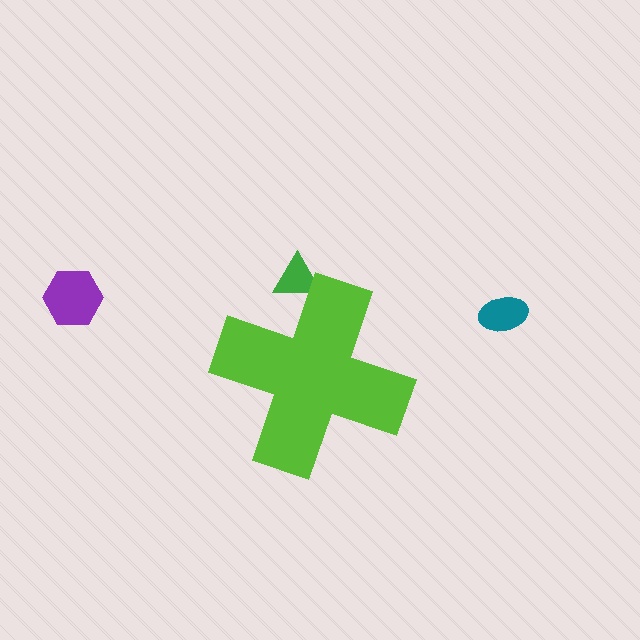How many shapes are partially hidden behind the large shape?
1 shape is partially hidden.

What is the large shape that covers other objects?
A lime cross.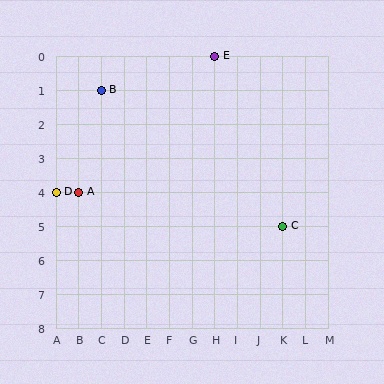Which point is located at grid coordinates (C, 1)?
Point B is at (C, 1).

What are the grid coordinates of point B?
Point B is at grid coordinates (C, 1).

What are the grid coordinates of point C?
Point C is at grid coordinates (K, 5).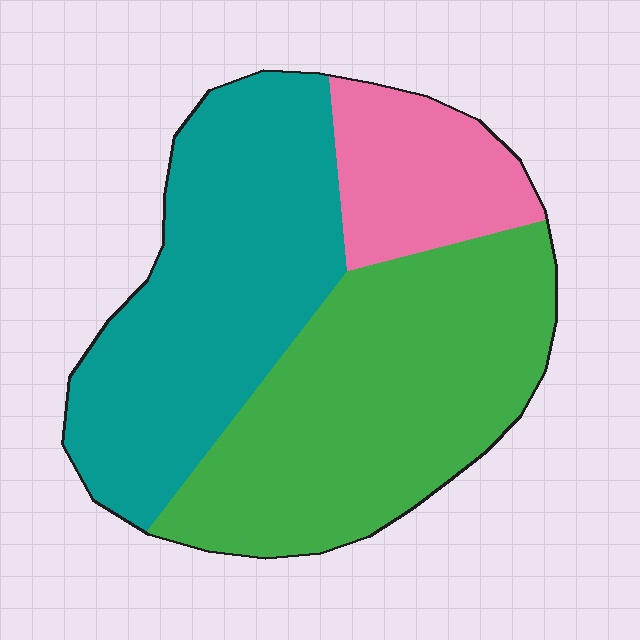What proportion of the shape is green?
Green takes up about two fifths (2/5) of the shape.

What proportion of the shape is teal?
Teal takes up about two fifths (2/5) of the shape.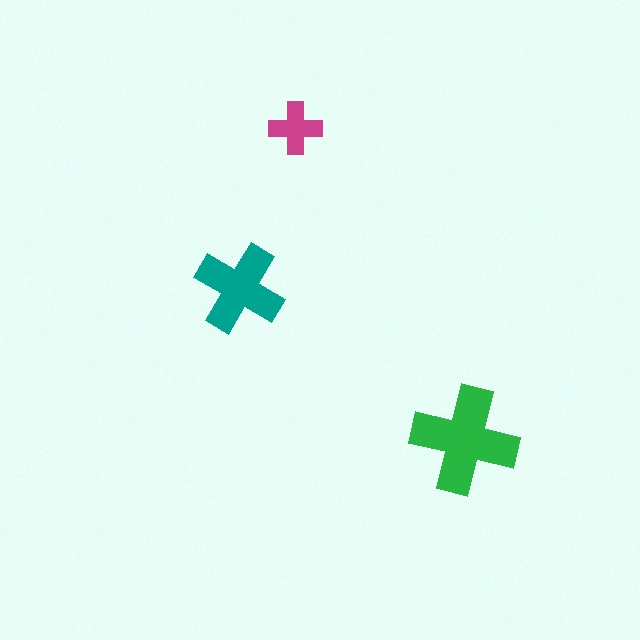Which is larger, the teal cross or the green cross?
The green one.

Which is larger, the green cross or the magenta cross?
The green one.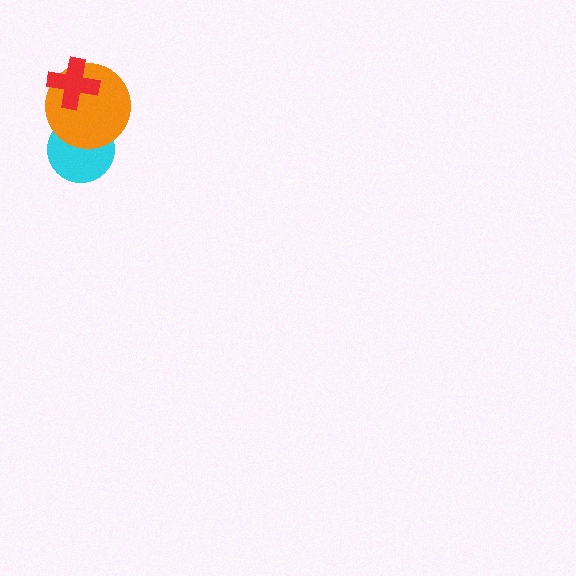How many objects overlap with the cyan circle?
1 object overlaps with the cyan circle.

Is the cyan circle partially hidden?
Yes, it is partially covered by another shape.